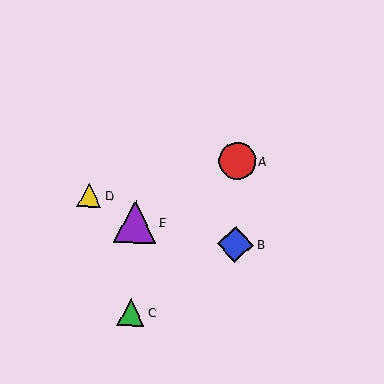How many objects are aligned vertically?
2 objects (C, E) are aligned vertically.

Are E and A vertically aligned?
No, E is at x≈135 and A is at x≈237.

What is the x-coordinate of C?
Object C is at x≈131.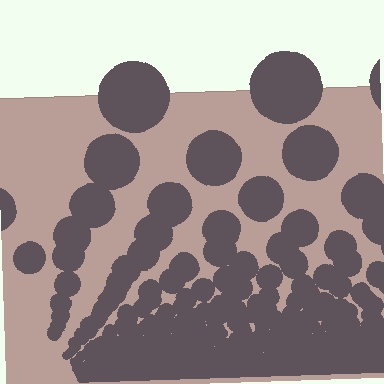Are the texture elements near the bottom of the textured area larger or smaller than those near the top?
Smaller. The gradient is inverted — elements near the bottom are smaller and denser.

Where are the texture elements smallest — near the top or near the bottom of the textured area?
Near the bottom.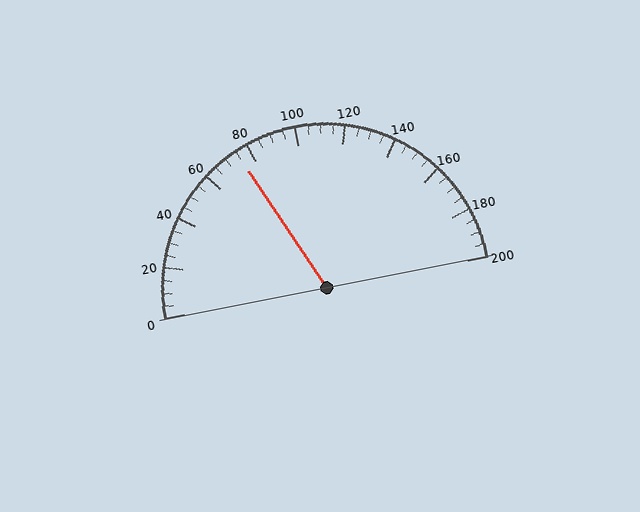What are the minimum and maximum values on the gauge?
The gauge ranges from 0 to 200.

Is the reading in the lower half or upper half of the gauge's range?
The reading is in the lower half of the range (0 to 200).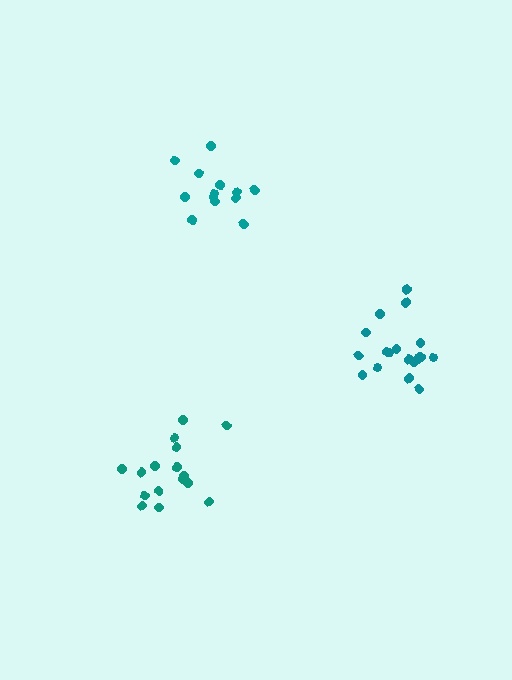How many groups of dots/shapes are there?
There are 3 groups.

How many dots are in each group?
Group 1: 16 dots, Group 2: 18 dots, Group 3: 13 dots (47 total).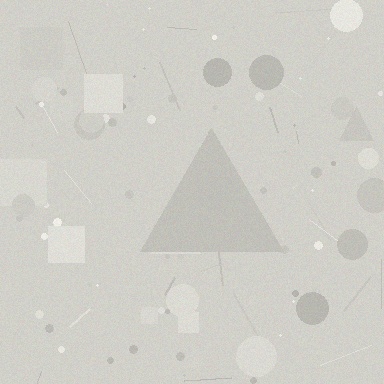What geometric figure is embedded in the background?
A triangle is embedded in the background.